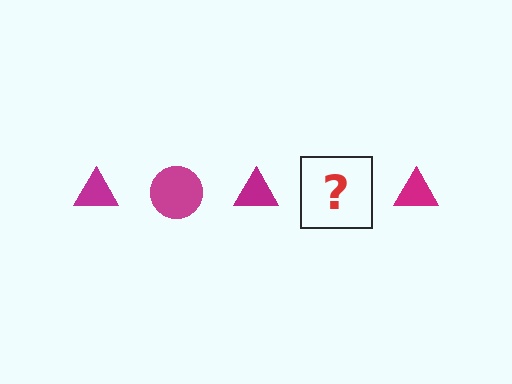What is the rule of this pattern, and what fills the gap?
The rule is that the pattern cycles through triangle, circle shapes in magenta. The gap should be filled with a magenta circle.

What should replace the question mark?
The question mark should be replaced with a magenta circle.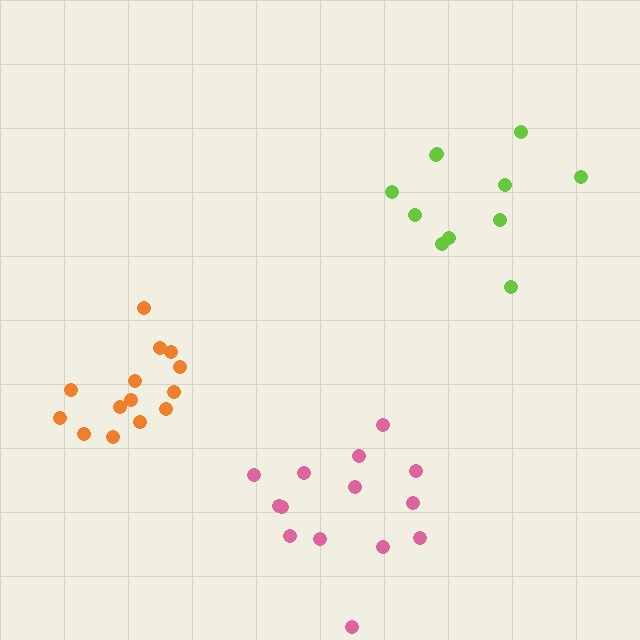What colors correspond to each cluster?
The clusters are colored: lime, orange, pink.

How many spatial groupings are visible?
There are 3 spatial groupings.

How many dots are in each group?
Group 1: 11 dots, Group 2: 14 dots, Group 3: 14 dots (39 total).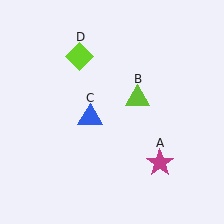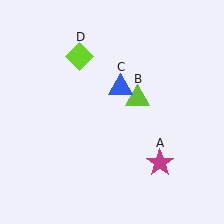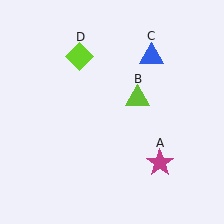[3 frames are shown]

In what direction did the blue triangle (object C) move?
The blue triangle (object C) moved up and to the right.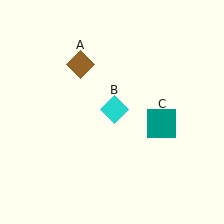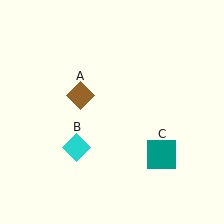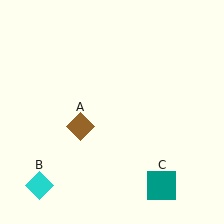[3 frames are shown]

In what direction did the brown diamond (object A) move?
The brown diamond (object A) moved down.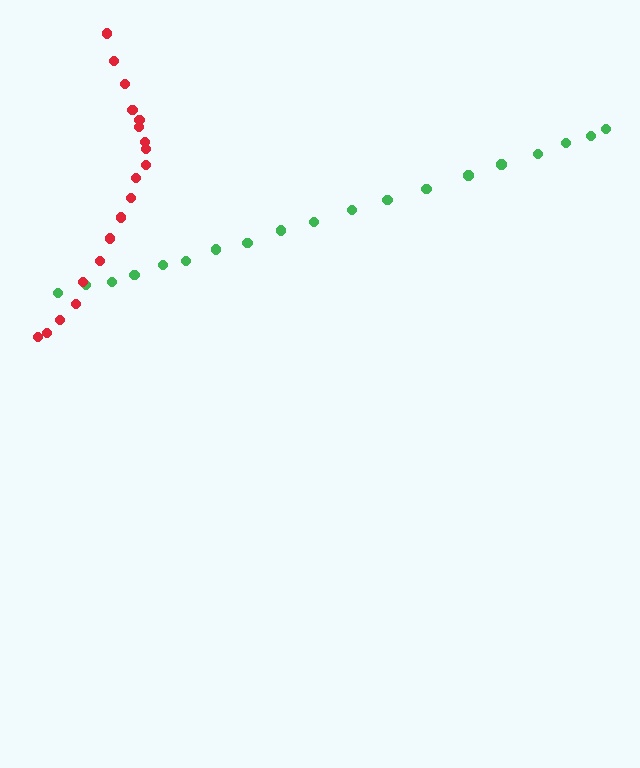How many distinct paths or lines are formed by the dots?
There are 2 distinct paths.